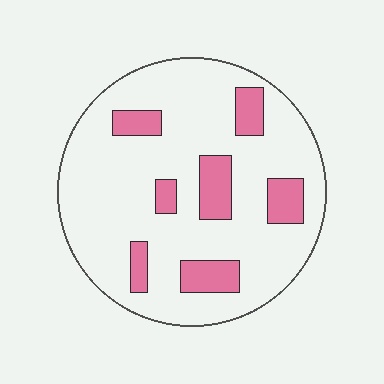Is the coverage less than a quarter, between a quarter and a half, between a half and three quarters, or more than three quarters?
Less than a quarter.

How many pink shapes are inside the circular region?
7.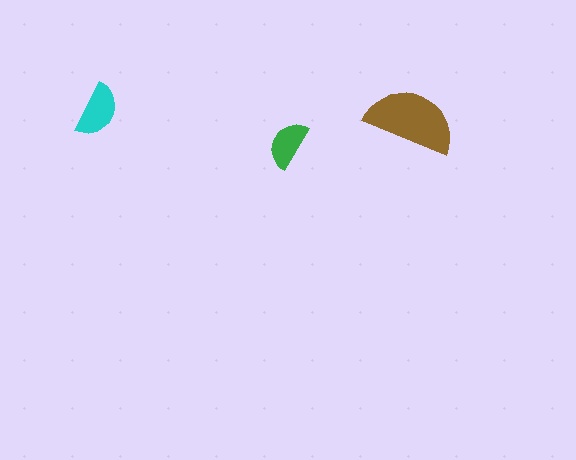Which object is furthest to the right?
The brown semicircle is rightmost.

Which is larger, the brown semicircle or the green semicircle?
The brown one.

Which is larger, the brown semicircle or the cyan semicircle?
The brown one.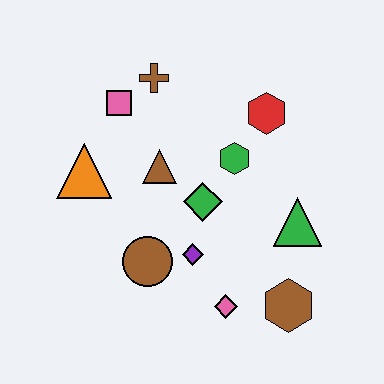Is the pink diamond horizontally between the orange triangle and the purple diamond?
No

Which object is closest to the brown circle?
The purple diamond is closest to the brown circle.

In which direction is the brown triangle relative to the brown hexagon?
The brown triangle is above the brown hexagon.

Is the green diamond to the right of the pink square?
Yes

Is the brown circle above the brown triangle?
No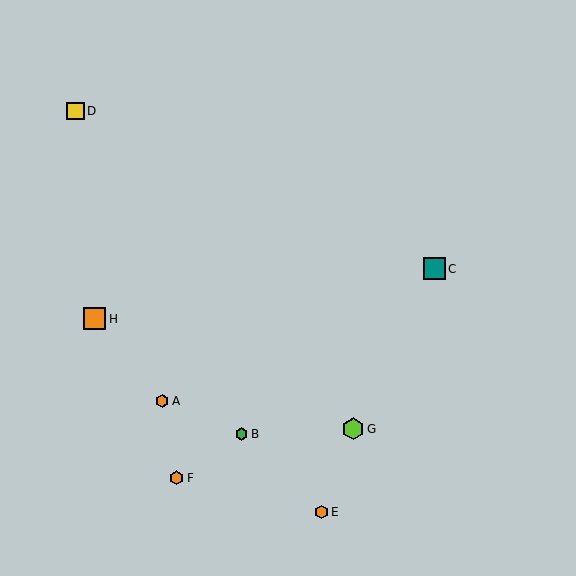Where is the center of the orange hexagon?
The center of the orange hexagon is at (322, 512).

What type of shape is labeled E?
Shape E is an orange hexagon.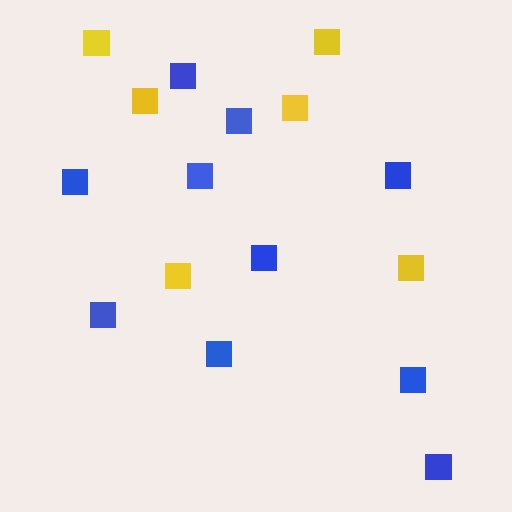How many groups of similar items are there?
There are 2 groups: one group of blue squares (10) and one group of yellow squares (6).